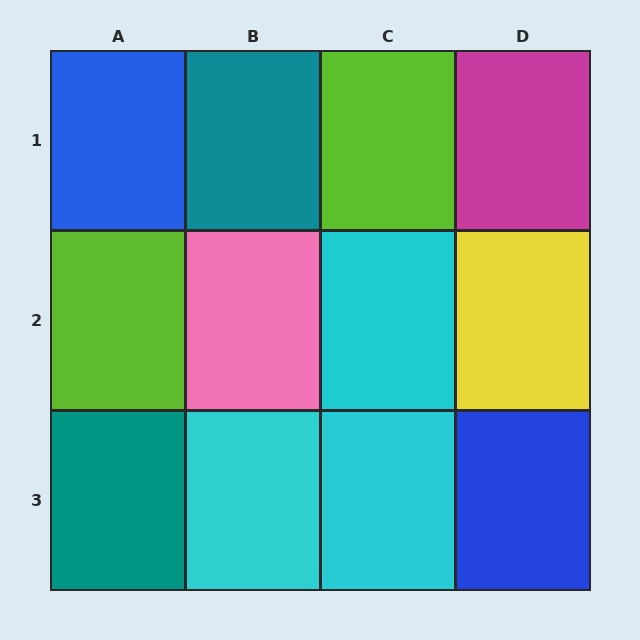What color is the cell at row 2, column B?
Pink.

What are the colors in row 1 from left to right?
Blue, teal, lime, magenta.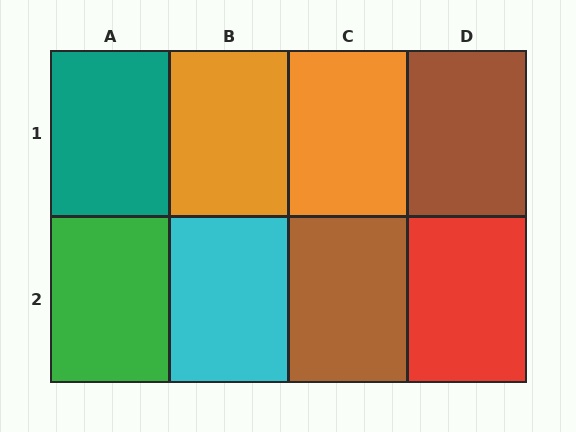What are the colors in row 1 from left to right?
Teal, orange, orange, brown.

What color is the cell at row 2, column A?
Green.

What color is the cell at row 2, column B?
Cyan.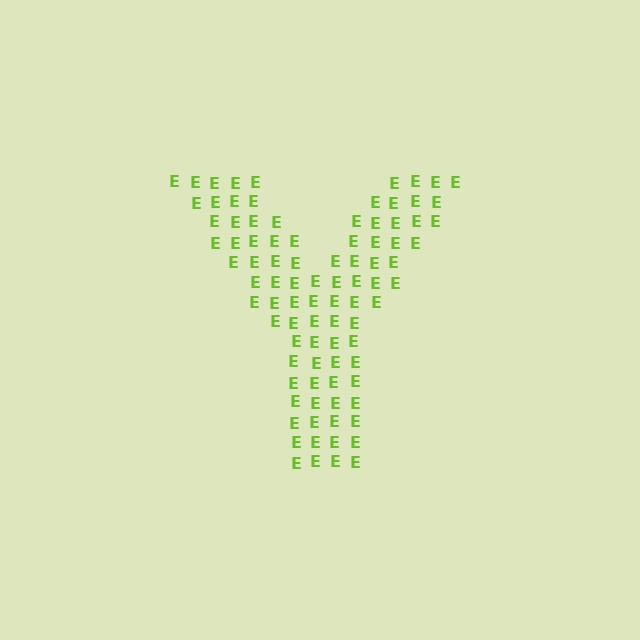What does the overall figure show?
The overall figure shows the letter Y.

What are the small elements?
The small elements are letter E's.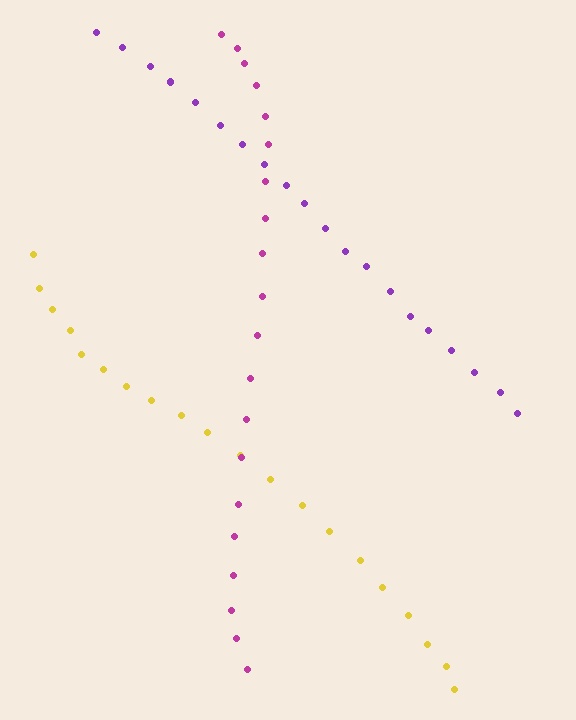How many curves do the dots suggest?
There are 3 distinct paths.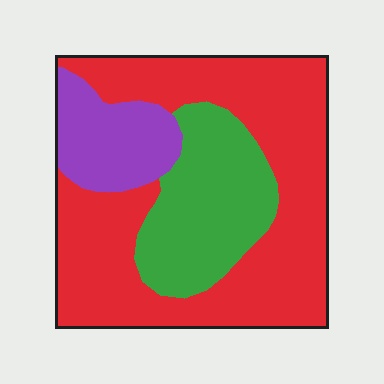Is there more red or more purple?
Red.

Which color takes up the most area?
Red, at roughly 60%.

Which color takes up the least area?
Purple, at roughly 15%.